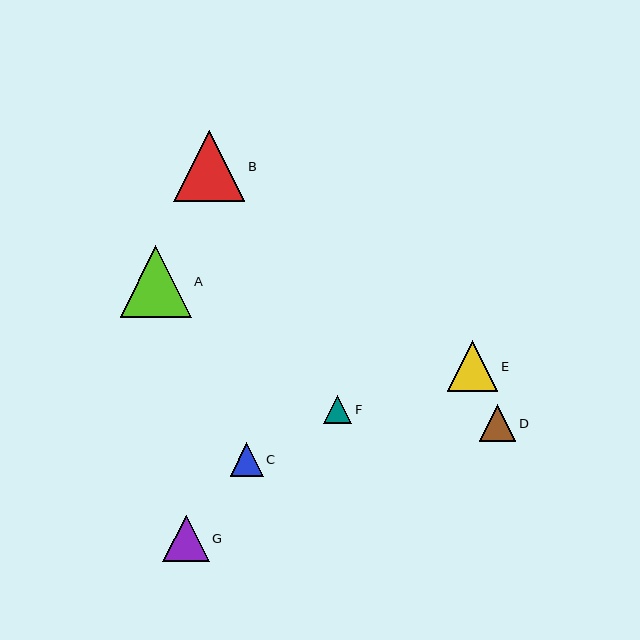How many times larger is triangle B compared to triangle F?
Triangle B is approximately 2.5 times the size of triangle F.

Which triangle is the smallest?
Triangle F is the smallest with a size of approximately 28 pixels.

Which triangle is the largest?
Triangle A is the largest with a size of approximately 71 pixels.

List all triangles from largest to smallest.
From largest to smallest: A, B, E, G, D, C, F.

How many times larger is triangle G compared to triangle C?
Triangle G is approximately 1.4 times the size of triangle C.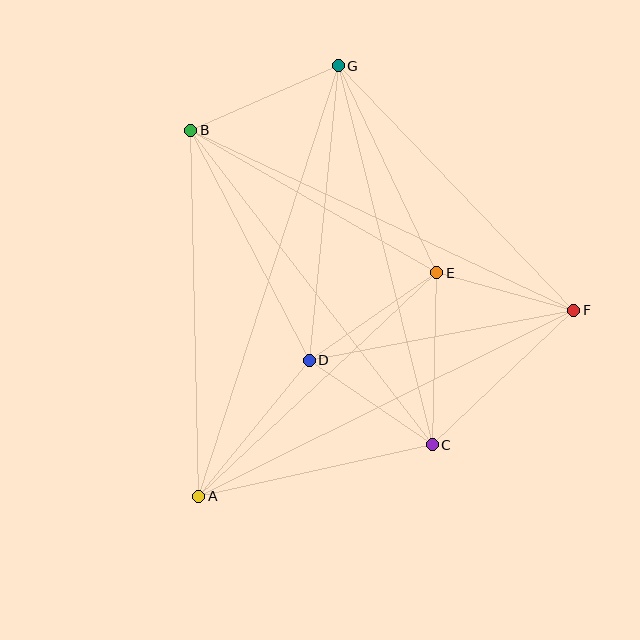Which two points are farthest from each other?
Points A and G are farthest from each other.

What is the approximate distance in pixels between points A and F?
The distance between A and F is approximately 418 pixels.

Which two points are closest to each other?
Points E and F are closest to each other.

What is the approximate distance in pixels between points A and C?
The distance between A and C is approximately 239 pixels.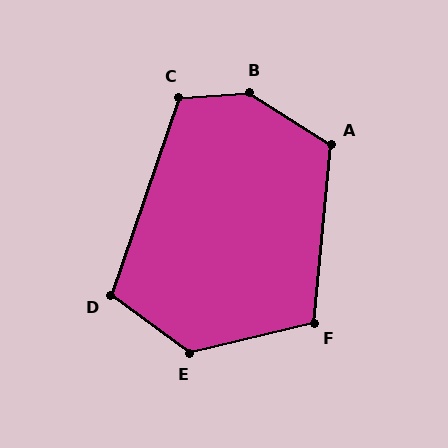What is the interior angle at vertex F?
Approximately 109 degrees (obtuse).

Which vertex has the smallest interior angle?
D, at approximately 107 degrees.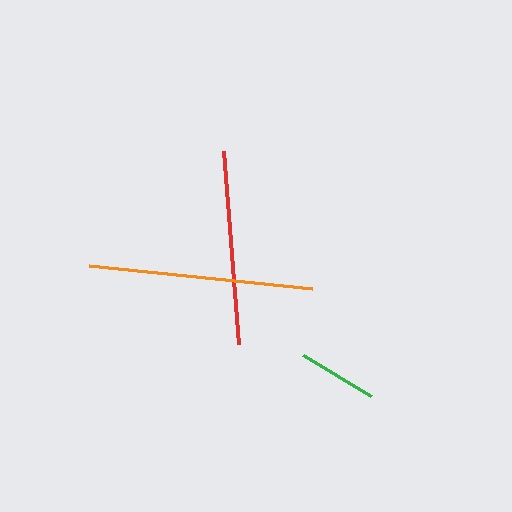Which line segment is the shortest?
The green line is the shortest at approximately 79 pixels.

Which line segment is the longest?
The orange line is the longest at approximately 224 pixels.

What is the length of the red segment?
The red segment is approximately 194 pixels long.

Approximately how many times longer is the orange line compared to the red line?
The orange line is approximately 1.2 times the length of the red line.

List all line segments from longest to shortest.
From longest to shortest: orange, red, green.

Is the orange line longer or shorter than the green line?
The orange line is longer than the green line.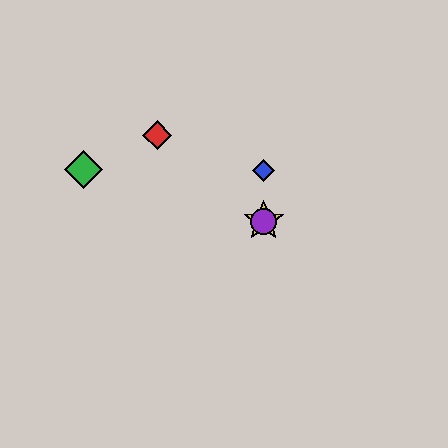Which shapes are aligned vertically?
The blue diamond, the yellow star, the purple circle are aligned vertically.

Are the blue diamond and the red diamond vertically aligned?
No, the blue diamond is at x≈264 and the red diamond is at x≈157.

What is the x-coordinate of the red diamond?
The red diamond is at x≈157.